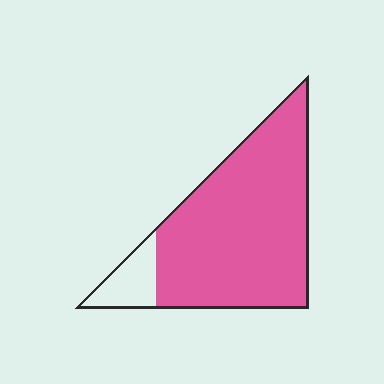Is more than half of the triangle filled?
Yes.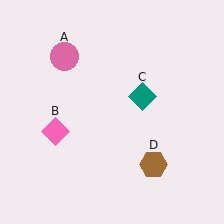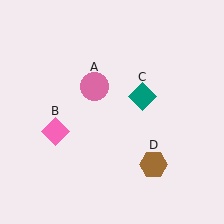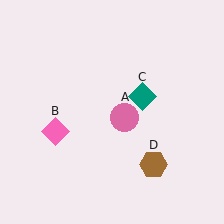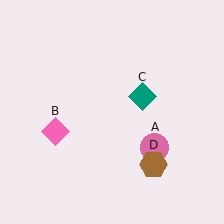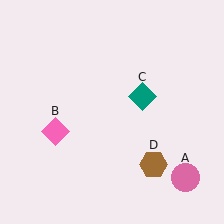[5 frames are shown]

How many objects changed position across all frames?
1 object changed position: pink circle (object A).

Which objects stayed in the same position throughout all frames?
Pink diamond (object B) and teal diamond (object C) and brown hexagon (object D) remained stationary.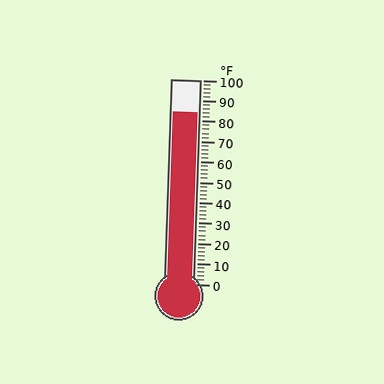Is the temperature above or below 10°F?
The temperature is above 10°F.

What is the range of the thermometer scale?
The thermometer scale ranges from 0°F to 100°F.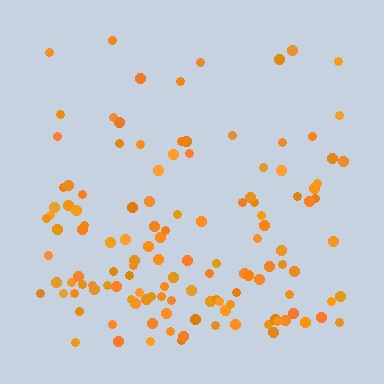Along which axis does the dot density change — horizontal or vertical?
Vertical.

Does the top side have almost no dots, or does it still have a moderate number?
Still a moderate number, just noticeably fewer than the bottom.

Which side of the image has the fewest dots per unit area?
The top.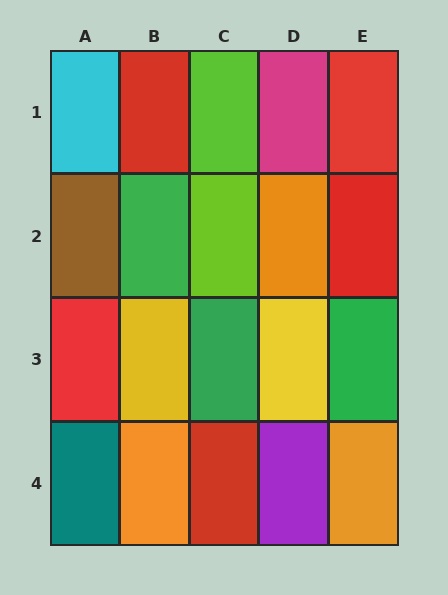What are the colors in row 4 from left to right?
Teal, orange, red, purple, orange.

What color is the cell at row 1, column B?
Red.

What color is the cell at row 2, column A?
Brown.